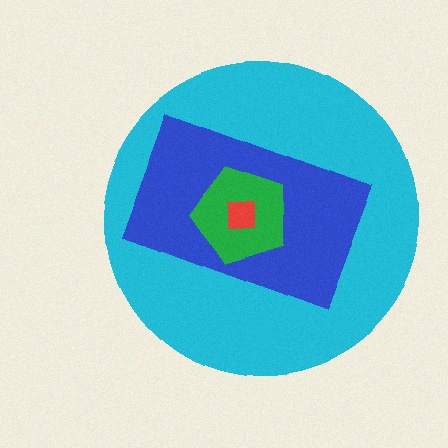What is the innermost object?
The red square.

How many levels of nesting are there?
4.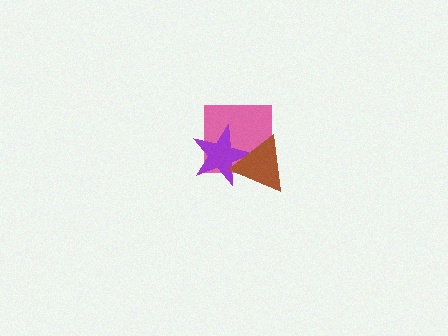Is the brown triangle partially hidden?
No, no other shape covers it.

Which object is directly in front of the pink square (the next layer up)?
The purple star is directly in front of the pink square.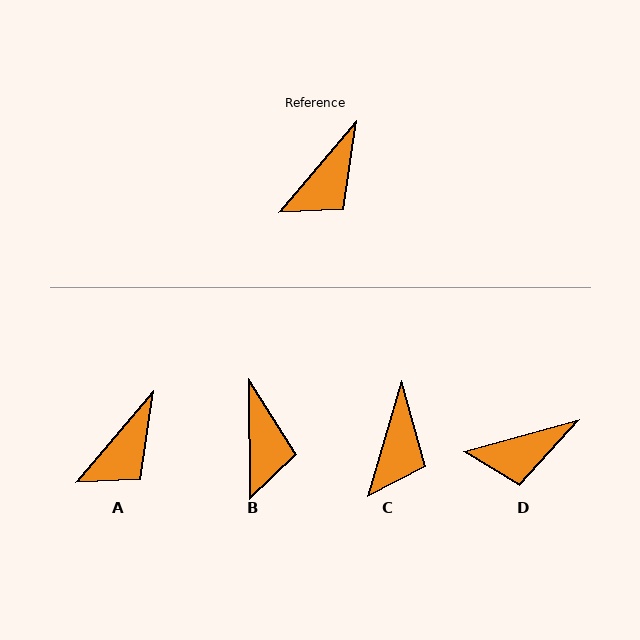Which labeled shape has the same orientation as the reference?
A.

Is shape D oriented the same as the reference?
No, it is off by about 34 degrees.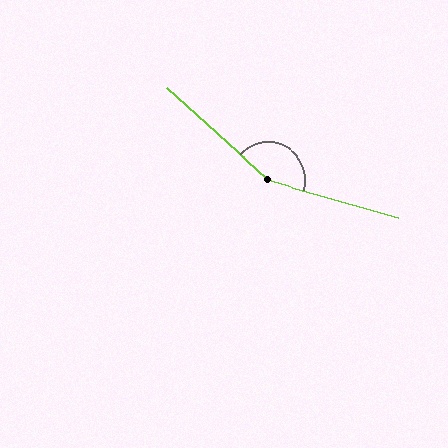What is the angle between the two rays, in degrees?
Approximately 154 degrees.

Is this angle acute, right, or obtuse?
It is obtuse.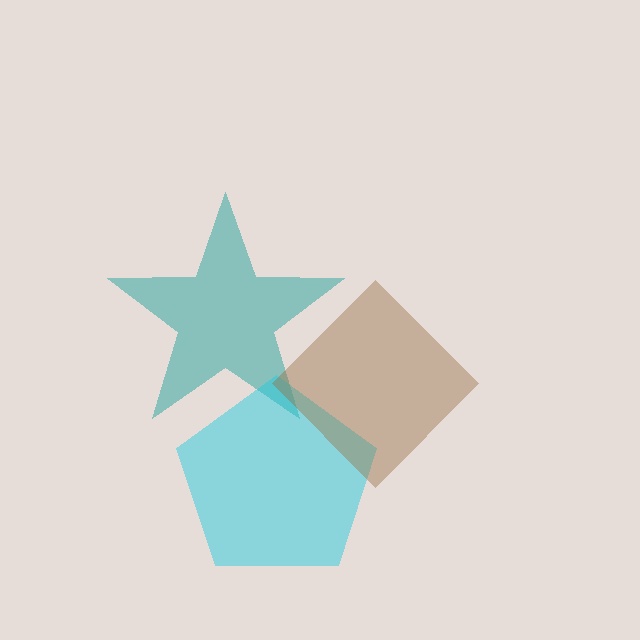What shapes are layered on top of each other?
The layered shapes are: a teal star, a cyan pentagon, a brown diamond.